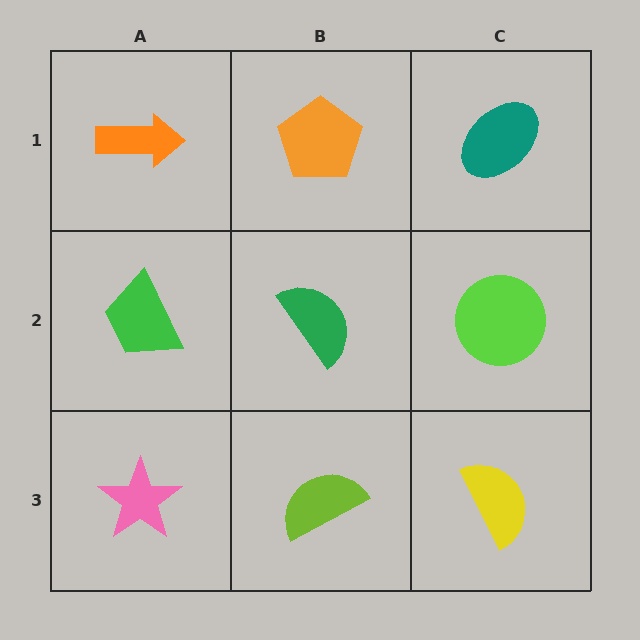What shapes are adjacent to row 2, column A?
An orange arrow (row 1, column A), a pink star (row 3, column A), a green semicircle (row 2, column B).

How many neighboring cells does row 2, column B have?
4.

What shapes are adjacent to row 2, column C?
A teal ellipse (row 1, column C), a yellow semicircle (row 3, column C), a green semicircle (row 2, column B).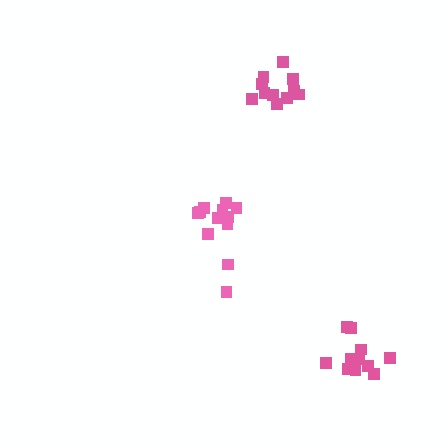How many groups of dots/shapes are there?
There are 3 groups.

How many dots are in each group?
Group 1: 12 dots, Group 2: 11 dots, Group 3: 11 dots (34 total).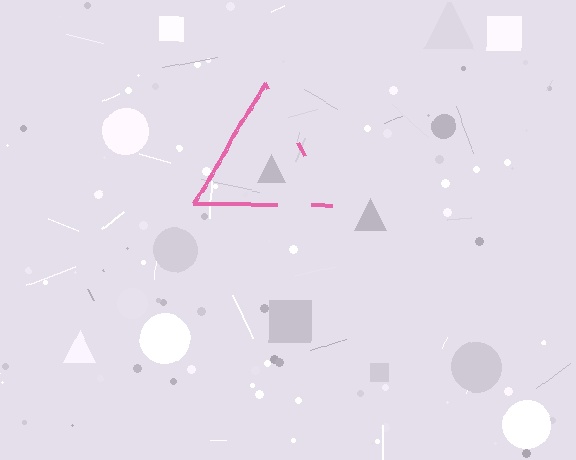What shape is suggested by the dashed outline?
The dashed outline suggests a triangle.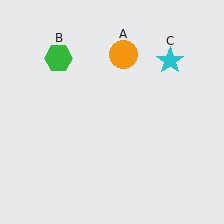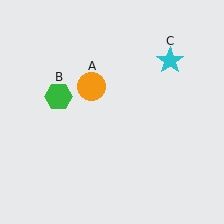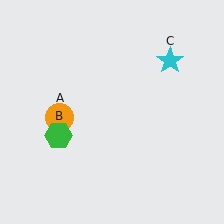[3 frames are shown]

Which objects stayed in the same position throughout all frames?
Cyan star (object C) remained stationary.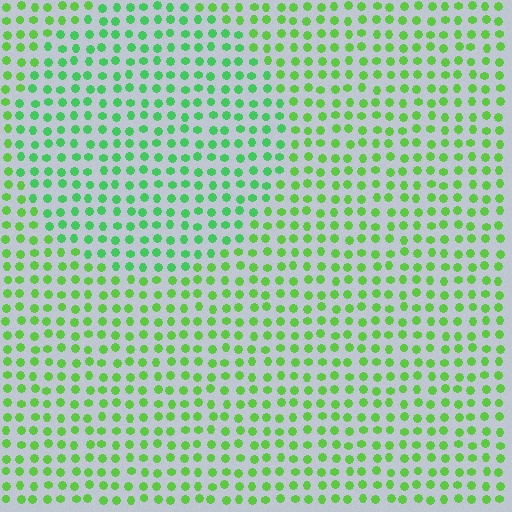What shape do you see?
I see a circle.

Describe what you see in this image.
The image is filled with small lime elements in a uniform arrangement. A circle-shaped region is visible where the elements are tinted to a slightly different hue, forming a subtle color boundary.